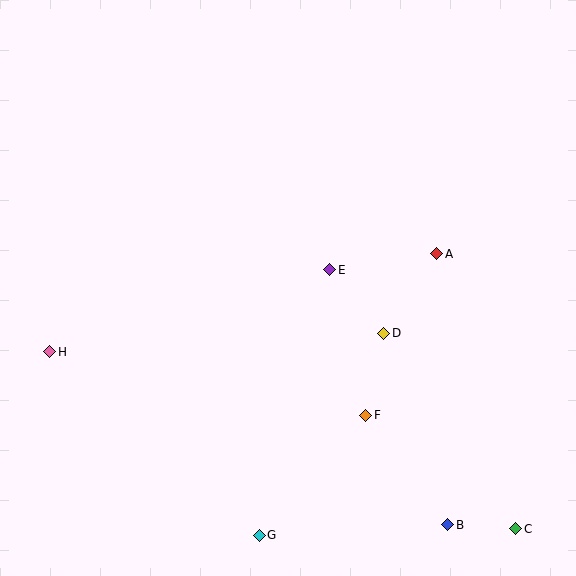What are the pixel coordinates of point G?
Point G is at (259, 535).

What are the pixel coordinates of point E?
Point E is at (330, 270).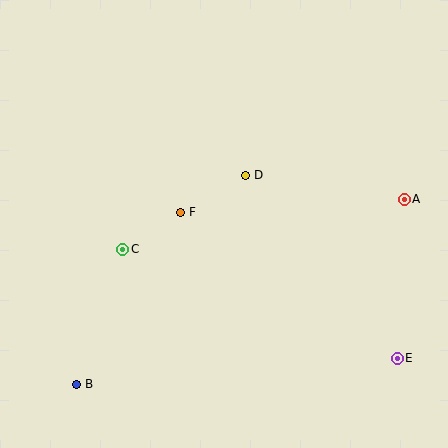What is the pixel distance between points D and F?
The distance between D and F is 75 pixels.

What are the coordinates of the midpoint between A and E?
The midpoint between A and E is at (401, 279).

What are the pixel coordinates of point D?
Point D is at (246, 175).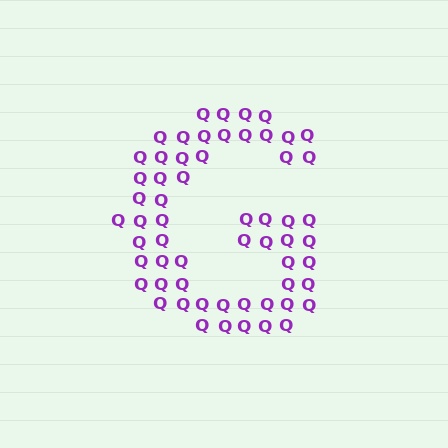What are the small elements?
The small elements are letter Q's.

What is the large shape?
The large shape is the letter G.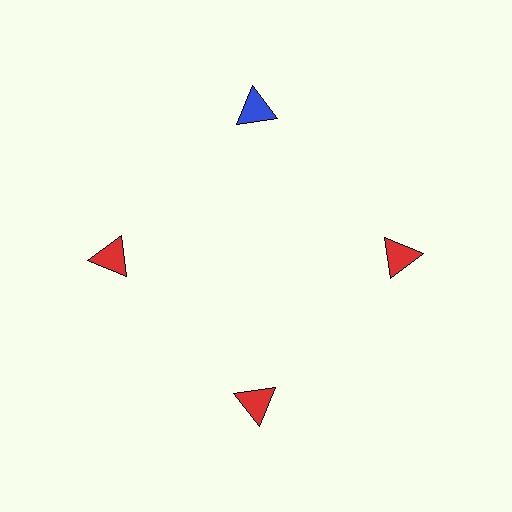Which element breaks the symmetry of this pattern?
The blue triangle at roughly the 12 o'clock position breaks the symmetry. All other shapes are red triangles.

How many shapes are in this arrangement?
There are 4 shapes arranged in a ring pattern.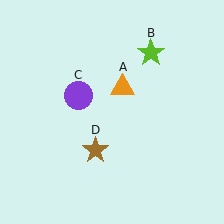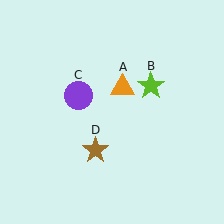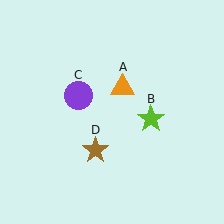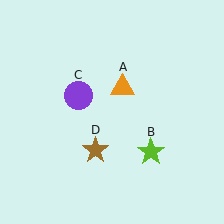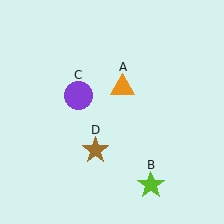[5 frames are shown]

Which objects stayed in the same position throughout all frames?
Orange triangle (object A) and purple circle (object C) and brown star (object D) remained stationary.